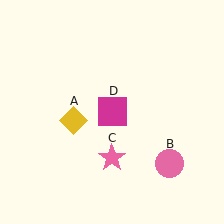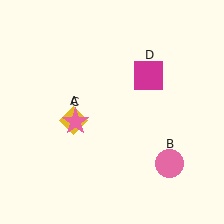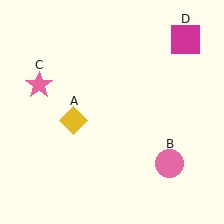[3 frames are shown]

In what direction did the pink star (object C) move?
The pink star (object C) moved up and to the left.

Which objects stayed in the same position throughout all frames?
Yellow diamond (object A) and pink circle (object B) remained stationary.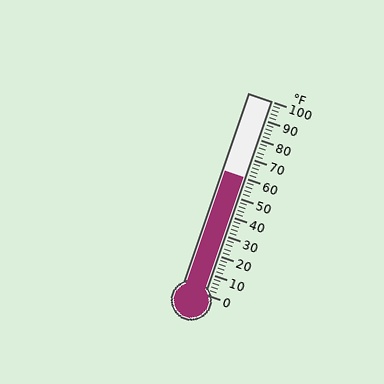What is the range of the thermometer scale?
The thermometer scale ranges from 0°F to 100°F.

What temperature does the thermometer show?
The thermometer shows approximately 60°F.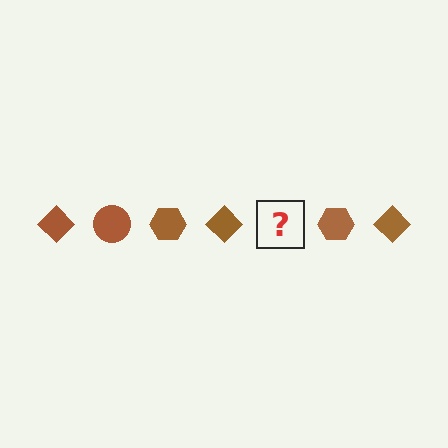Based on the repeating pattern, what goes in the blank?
The blank should be a brown circle.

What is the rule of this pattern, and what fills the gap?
The rule is that the pattern cycles through diamond, circle, hexagon shapes in brown. The gap should be filled with a brown circle.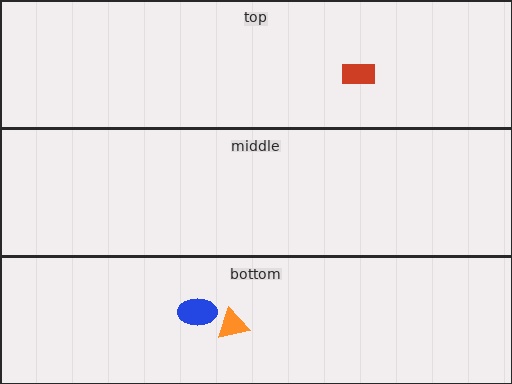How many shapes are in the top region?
1.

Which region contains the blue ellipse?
The bottom region.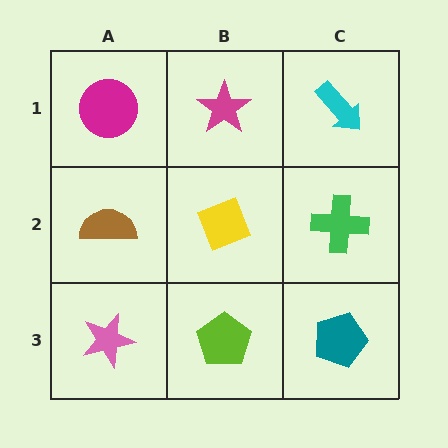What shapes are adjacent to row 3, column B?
A yellow diamond (row 2, column B), a pink star (row 3, column A), a teal pentagon (row 3, column C).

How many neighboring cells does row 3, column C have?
2.